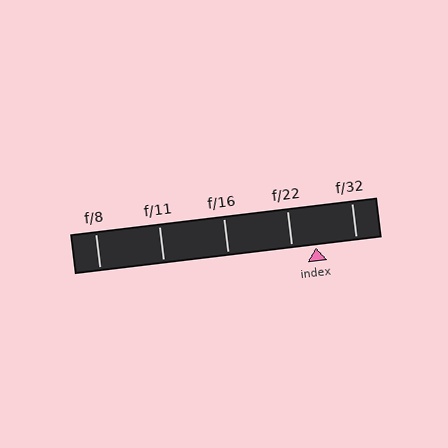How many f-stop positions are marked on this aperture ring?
There are 5 f-stop positions marked.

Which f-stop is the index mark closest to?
The index mark is closest to f/22.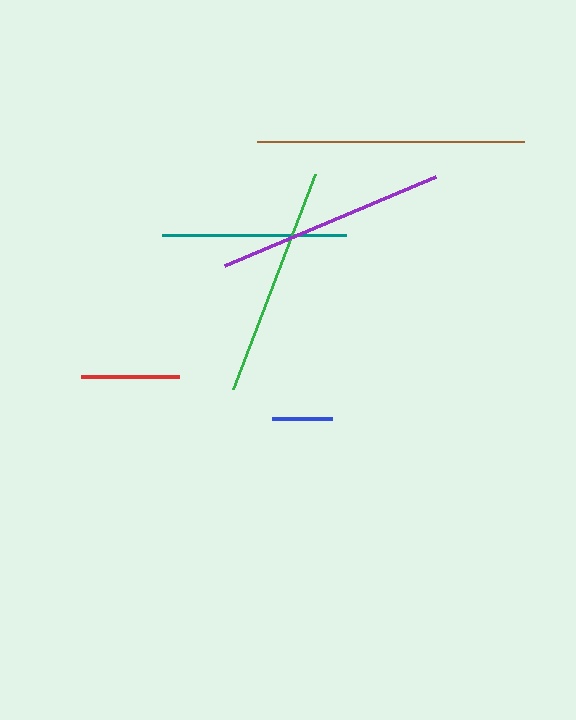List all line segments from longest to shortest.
From longest to shortest: brown, green, purple, teal, red, blue.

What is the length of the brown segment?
The brown segment is approximately 266 pixels long.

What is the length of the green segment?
The green segment is approximately 230 pixels long.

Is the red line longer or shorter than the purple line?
The purple line is longer than the red line.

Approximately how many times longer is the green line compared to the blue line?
The green line is approximately 3.8 times the length of the blue line.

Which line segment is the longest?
The brown line is the longest at approximately 266 pixels.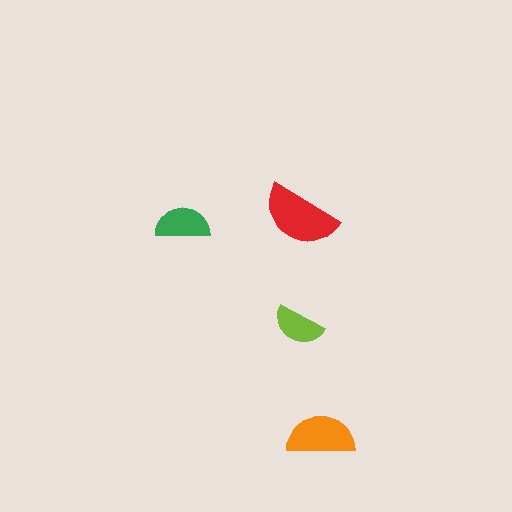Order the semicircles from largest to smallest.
the red one, the orange one, the green one, the lime one.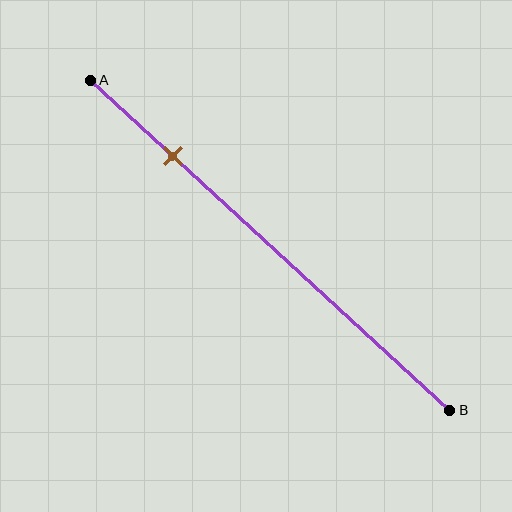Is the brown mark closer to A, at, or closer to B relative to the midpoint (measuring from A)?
The brown mark is closer to point A than the midpoint of segment AB.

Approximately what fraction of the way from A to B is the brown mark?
The brown mark is approximately 25% of the way from A to B.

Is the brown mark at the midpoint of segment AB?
No, the mark is at about 25% from A, not at the 50% midpoint.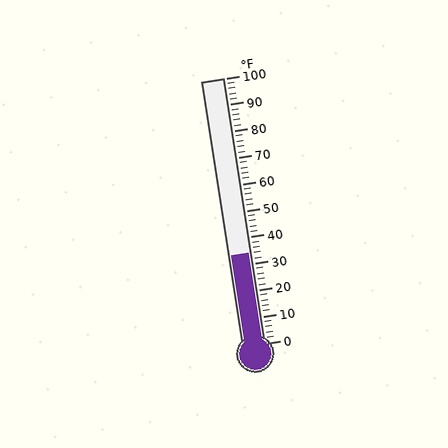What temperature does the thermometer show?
The thermometer shows approximately 34°F.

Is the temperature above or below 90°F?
The temperature is below 90°F.